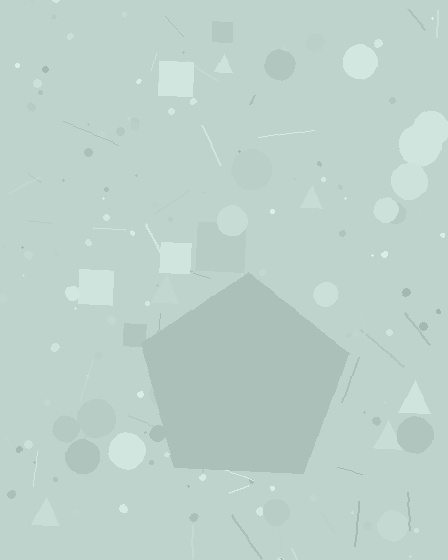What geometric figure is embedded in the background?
A pentagon is embedded in the background.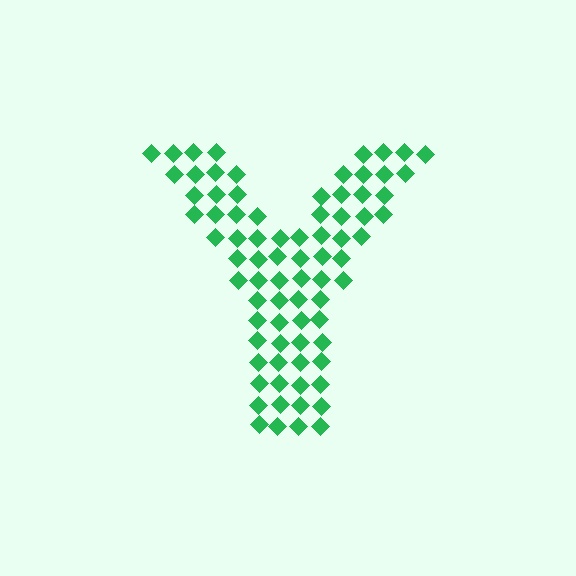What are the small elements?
The small elements are diamonds.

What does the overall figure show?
The overall figure shows the letter Y.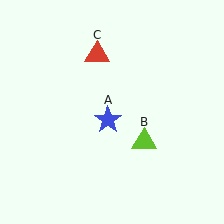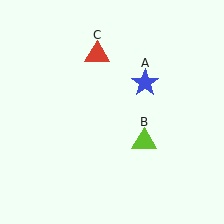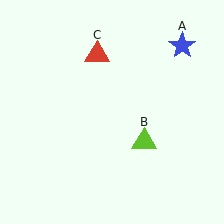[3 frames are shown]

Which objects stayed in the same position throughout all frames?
Lime triangle (object B) and red triangle (object C) remained stationary.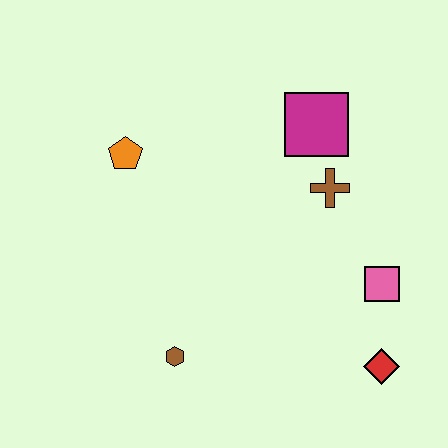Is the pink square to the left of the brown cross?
No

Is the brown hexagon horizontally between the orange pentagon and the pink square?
Yes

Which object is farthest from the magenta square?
The brown hexagon is farthest from the magenta square.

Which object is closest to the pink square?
The red diamond is closest to the pink square.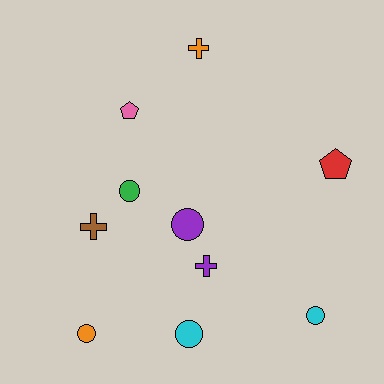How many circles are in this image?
There are 5 circles.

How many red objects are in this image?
There is 1 red object.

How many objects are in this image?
There are 10 objects.